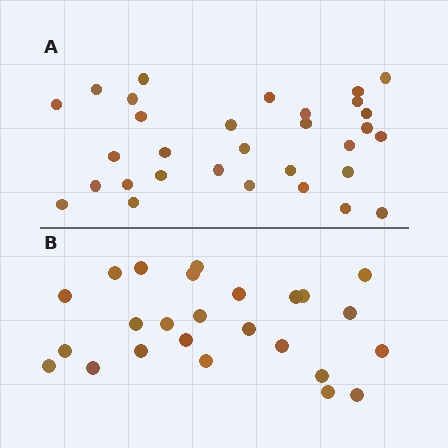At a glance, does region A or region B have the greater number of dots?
Region A (the top region) has more dots.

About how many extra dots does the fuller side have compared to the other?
Region A has about 6 more dots than region B.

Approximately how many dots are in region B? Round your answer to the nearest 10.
About 20 dots. (The exact count is 25, which rounds to 20.)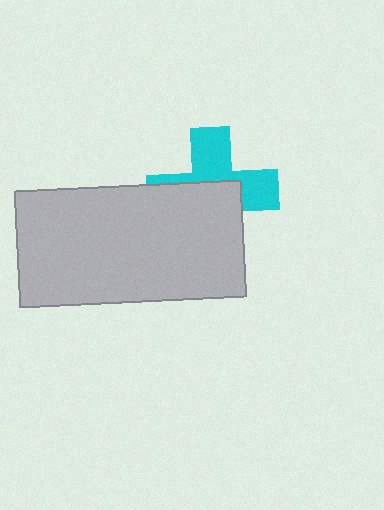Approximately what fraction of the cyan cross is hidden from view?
Roughly 55% of the cyan cross is hidden behind the light gray rectangle.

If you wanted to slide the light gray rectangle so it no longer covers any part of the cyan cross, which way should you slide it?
Slide it down — that is the most direct way to separate the two shapes.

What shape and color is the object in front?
The object in front is a light gray rectangle.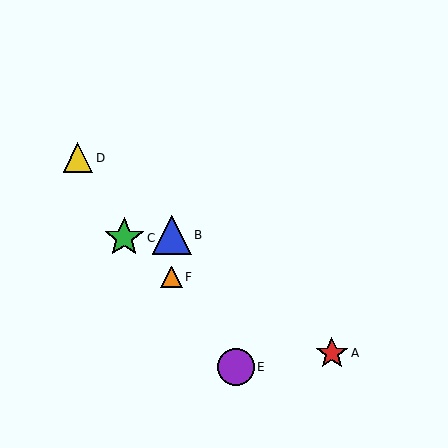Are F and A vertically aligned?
No, F is at x≈172 and A is at x≈332.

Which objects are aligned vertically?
Objects B, F are aligned vertically.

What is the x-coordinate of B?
Object B is at x≈172.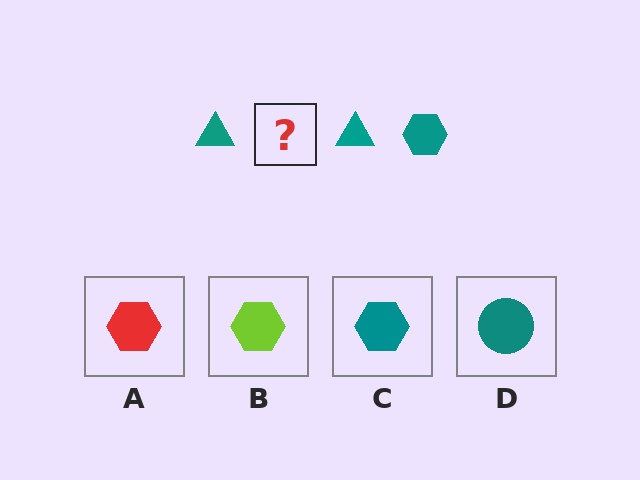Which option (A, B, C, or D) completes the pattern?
C.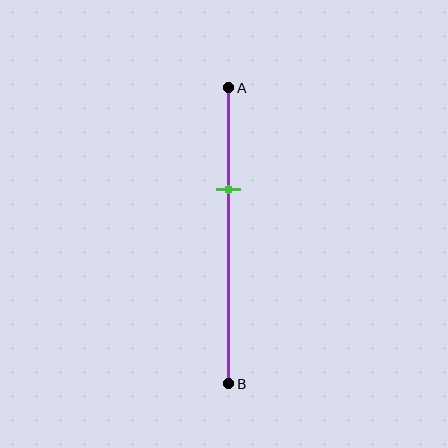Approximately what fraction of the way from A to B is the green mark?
The green mark is approximately 35% of the way from A to B.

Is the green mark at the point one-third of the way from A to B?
Yes, the mark is approximately at the one-third point.